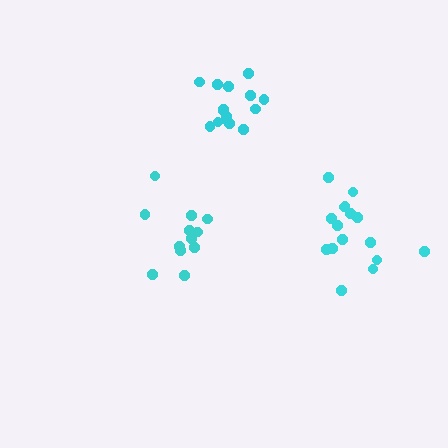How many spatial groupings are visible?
There are 3 spatial groupings.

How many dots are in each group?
Group 1: 12 dots, Group 2: 15 dots, Group 3: 16 dots (43 total).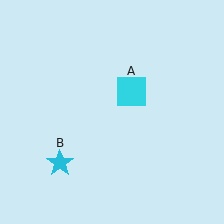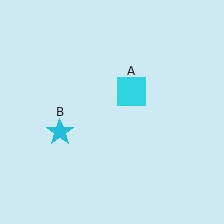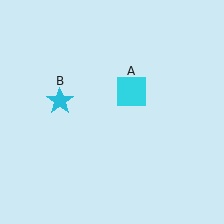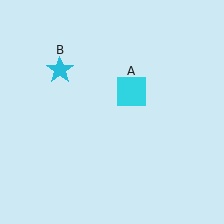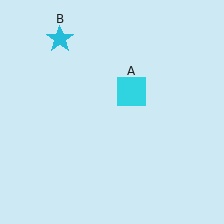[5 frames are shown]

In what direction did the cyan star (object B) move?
The cyan star (object B) moved up.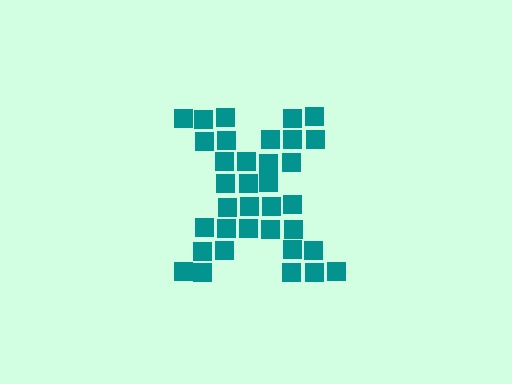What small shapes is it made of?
It is made of small squares.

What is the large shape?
The large shape is the letter X.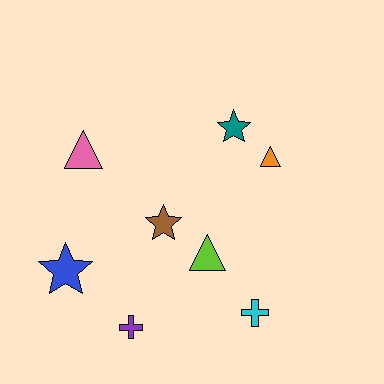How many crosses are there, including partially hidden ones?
There are 2 crosses.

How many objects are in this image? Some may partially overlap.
There are 8 objects.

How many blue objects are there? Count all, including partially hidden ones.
There is 1 blue object.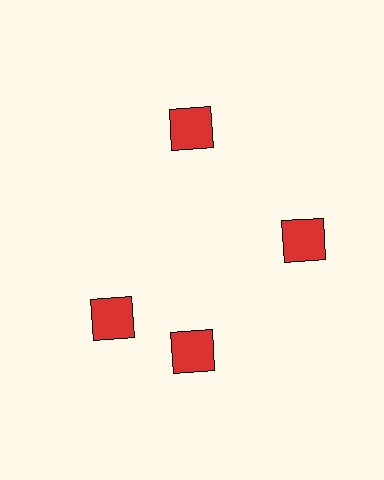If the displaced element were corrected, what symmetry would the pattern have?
It would have 4-fold rotational symmetry — the pattern would map onto itself every 90 degrees.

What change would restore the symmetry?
The symmetry would be restored by rotating it back into even spacing with its neighbors so that all 4 squares sit at equal angles and equal distance from the center.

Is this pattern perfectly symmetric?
No. The 4 red squares are arranged in a ring, but one element near the 9 o'clock position is rotated out of alignment along the ring, breaking the 4-fold rotational symmetry.